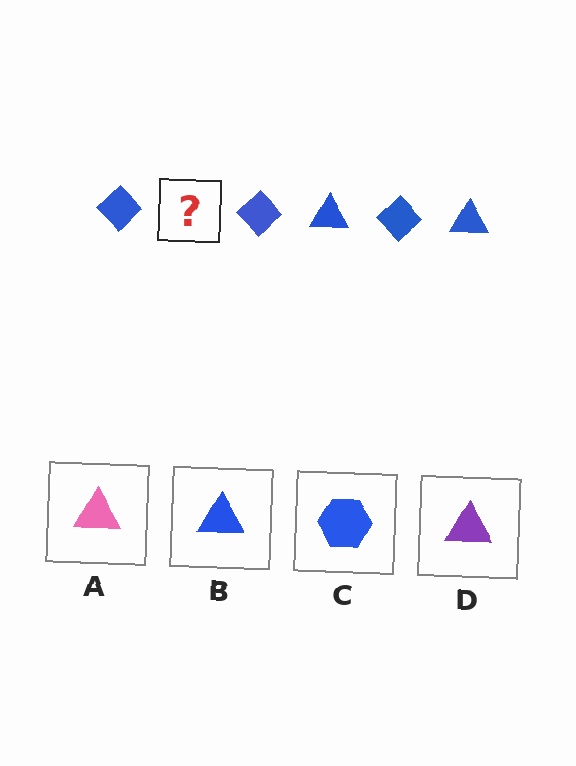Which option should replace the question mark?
Option B.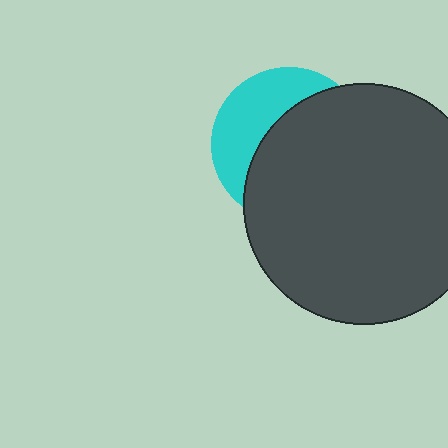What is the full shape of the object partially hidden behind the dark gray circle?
The partially hidden object is a cyan circle.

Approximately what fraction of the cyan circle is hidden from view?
Roughly 63% of the cyan circle is hidden behind the dark gray circle.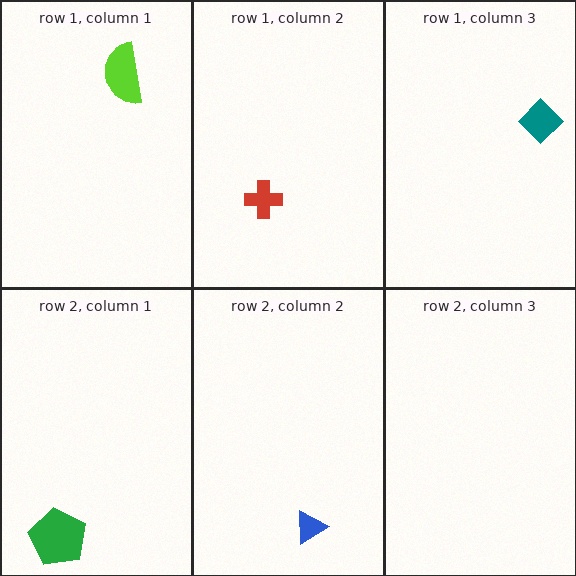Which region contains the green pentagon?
The row 2, column 1 region.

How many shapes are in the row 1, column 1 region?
1.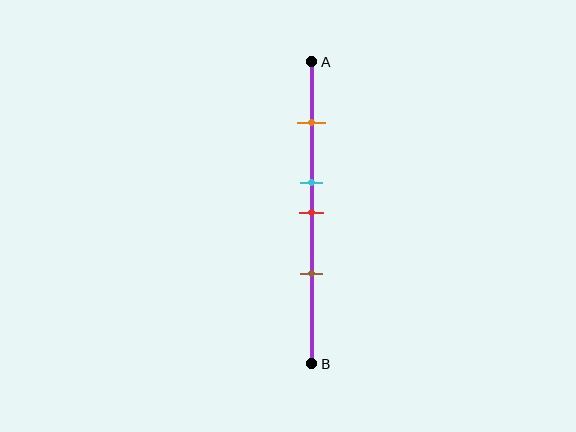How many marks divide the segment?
There are 4 marks dividing the segment.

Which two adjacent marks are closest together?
The cyan and red marks are the closest adjacent pair.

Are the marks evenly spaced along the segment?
No, the marks are not evenly spaced.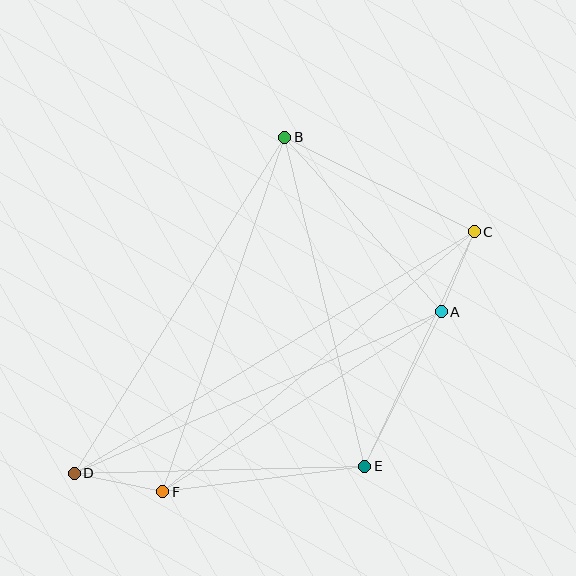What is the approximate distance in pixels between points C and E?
The distance between C and E is approximately 259 pixels.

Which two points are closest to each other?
Points A and C are closest to each other.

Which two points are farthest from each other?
Points C and D are farthest from each other.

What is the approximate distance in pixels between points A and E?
The distance between A and E is approximately 172 pixels.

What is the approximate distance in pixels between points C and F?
The distance between C and F is approximately 406 pixels.